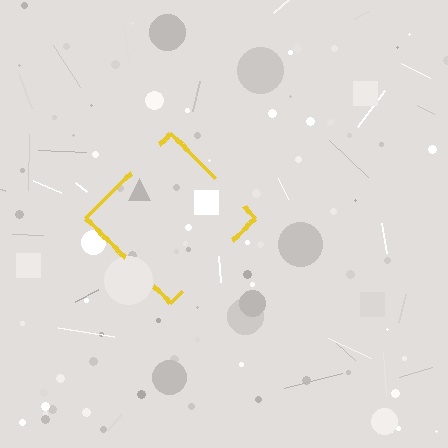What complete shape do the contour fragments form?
The contour fragments form a diamond.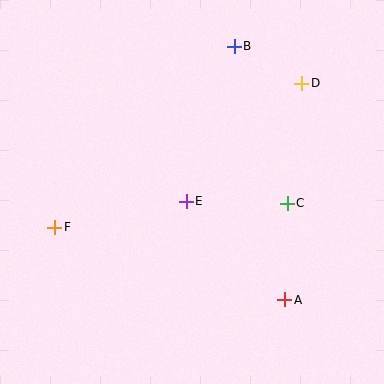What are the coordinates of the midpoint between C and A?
The midpoint between C and A is at (286, 251).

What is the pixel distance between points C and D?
The distance between C and D is 121 pixels.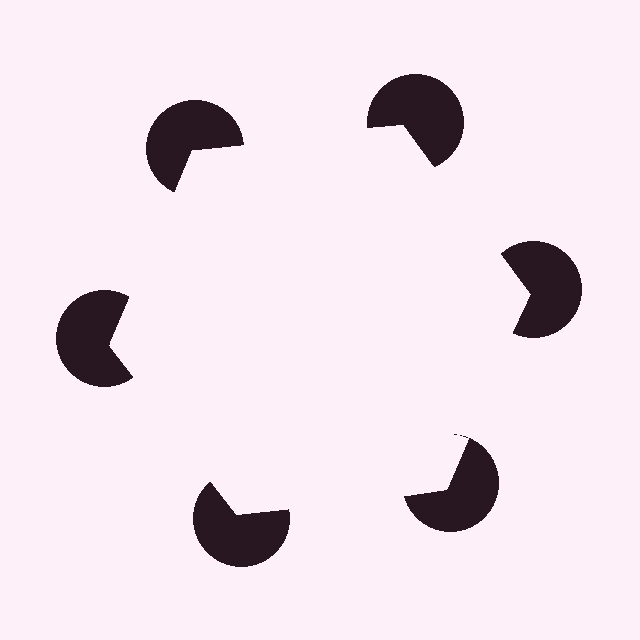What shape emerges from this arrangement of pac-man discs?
An illusory hexagon — its edges are inferred from the aligned wedge cuts in the pac-man discs, not physically drawn.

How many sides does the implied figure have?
6 sides.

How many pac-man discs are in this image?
There are 6 — one at each vertex of the illusory hexagon.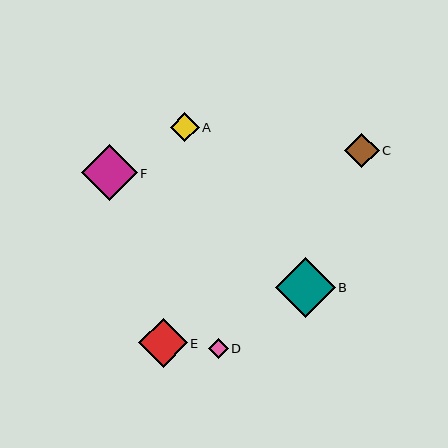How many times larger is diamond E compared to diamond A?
Diamond E is approximately 1.7 times the size of diamond A.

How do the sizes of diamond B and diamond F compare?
Diamond B and diamond F are approximately the same size.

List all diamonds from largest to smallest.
From largest to smallest: B, F, E, C, A, D.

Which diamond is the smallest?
Diamond D is the smallest with a size of approximately 20 pixels.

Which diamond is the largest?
Diamond B is the largest with a size of approximately 60 pixels.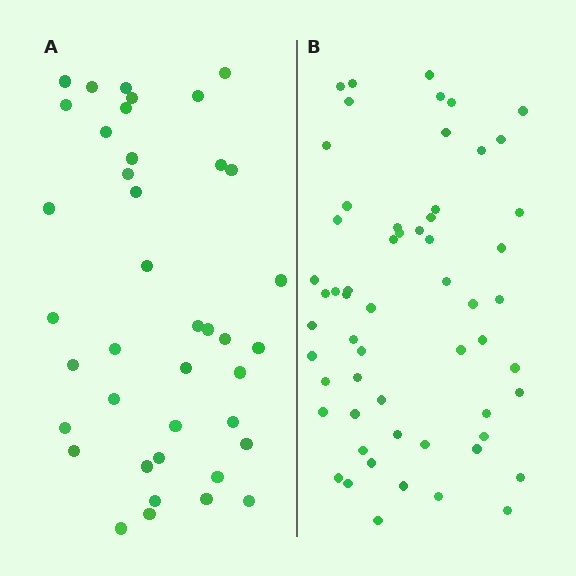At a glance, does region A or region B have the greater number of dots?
Region B (the right region) has more dots.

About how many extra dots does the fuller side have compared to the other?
Region B has approximately 20 more dots than region A.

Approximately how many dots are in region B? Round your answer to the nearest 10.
About 60 dots. (The exact count is 58, which rounds to 60.)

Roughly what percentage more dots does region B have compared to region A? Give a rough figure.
About 45% more.